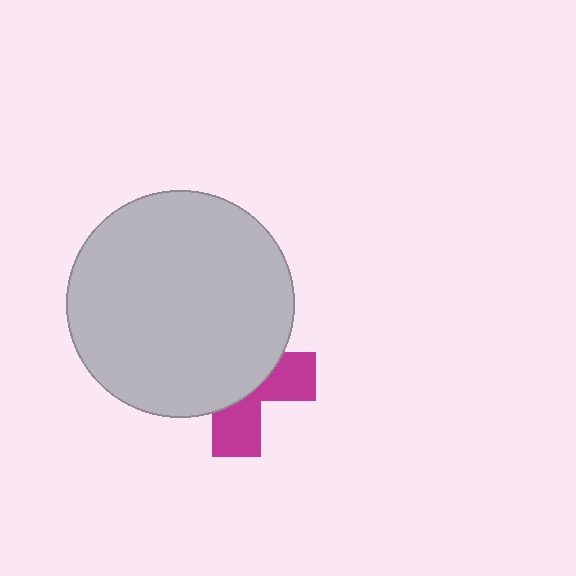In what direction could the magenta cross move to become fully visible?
The magenta cross could move down. That would shift it out from behind the light gray circle entirely.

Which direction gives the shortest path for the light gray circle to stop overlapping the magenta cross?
Moving up gives the shortest separation.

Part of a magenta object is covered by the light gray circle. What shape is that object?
It is a cross.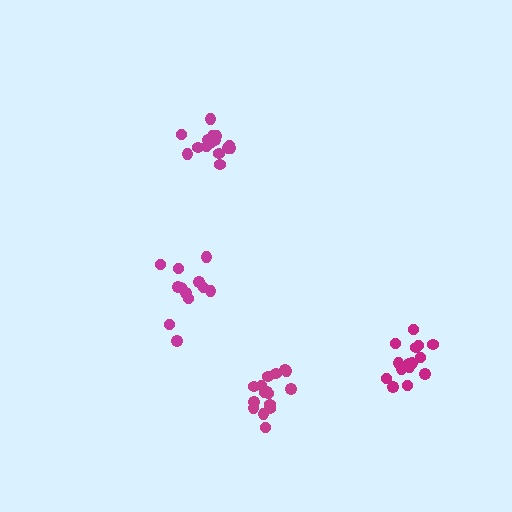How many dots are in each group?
Group 1: 16 dots, Group 2: 12 dots, Group 3: 16 dots, Group 4: 15 dots (59 total).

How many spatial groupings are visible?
There are 4 spatial groupings.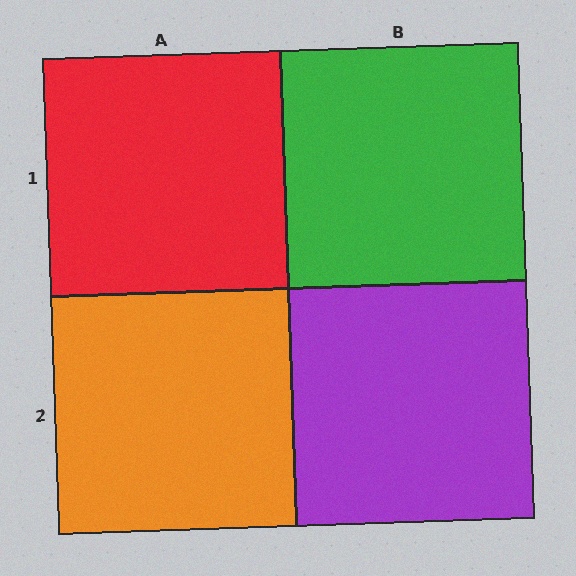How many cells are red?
1 cell is red.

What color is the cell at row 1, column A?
Red.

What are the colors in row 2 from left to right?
Orange, purple.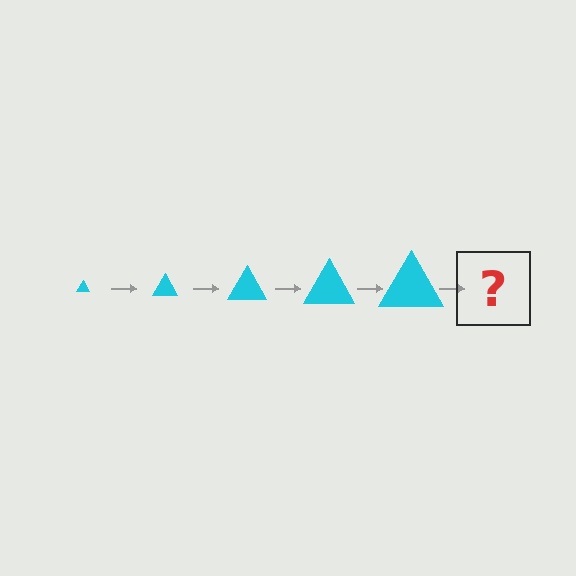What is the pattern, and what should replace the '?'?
The pattern is that the triangle gets progressively larger each step. The '?' should be a cyan triangle, larger than the previous one.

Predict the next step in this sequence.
The next step is a cyan triangle, larger than the previous one.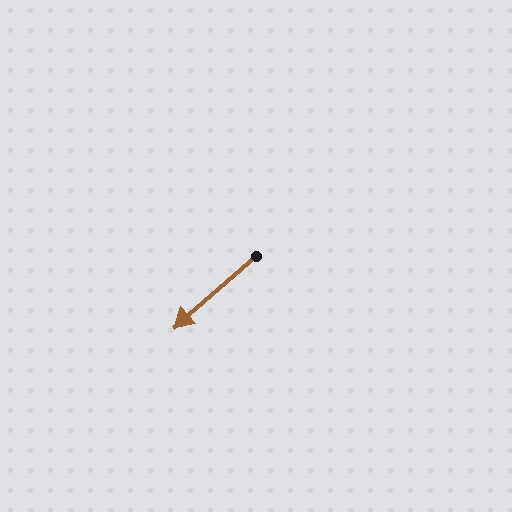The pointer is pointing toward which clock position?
Roughly 8 o'clock.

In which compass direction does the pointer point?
Southwest.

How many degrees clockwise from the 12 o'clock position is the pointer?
Approximately 229 degrees.